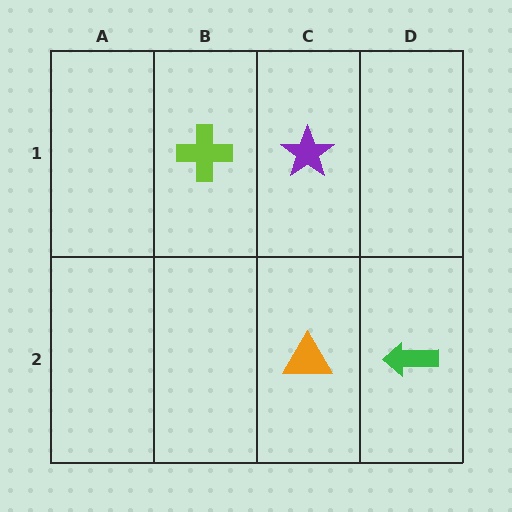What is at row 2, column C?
An orange triangle.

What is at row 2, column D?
A green arrow.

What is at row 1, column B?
A lime cross.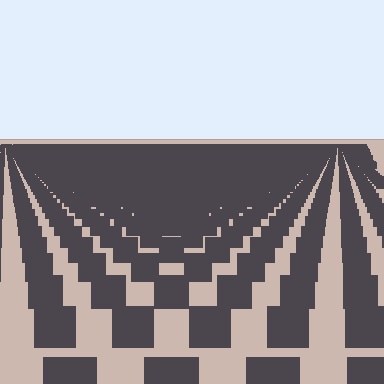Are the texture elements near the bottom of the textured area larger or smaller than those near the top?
Larger. Near the bottom, elements are closer to the viewer and appear at a bigger on-screen size.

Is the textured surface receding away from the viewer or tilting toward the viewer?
The surface is receding away from the viewer. Texture elements get smaller and denser toward the top.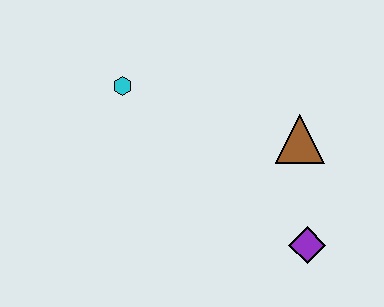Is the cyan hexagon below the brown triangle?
No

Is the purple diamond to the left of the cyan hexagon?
No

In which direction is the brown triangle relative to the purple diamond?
The brown triangle is above the purple diamond.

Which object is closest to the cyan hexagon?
The brown triangle is closest to the cyan hexagon.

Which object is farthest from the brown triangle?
The cyan hexagon is farthest from the brown triangle.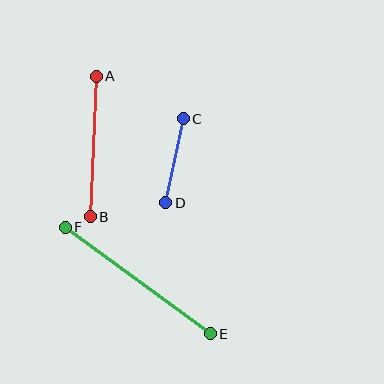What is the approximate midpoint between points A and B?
The midpoint is at approximately (93, 147) pixels.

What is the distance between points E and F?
The distance is approximately 180 pixels.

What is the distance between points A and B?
The distance is approximately 141 pixels.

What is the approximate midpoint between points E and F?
The midpoint is at approximately (138, 281) pixels.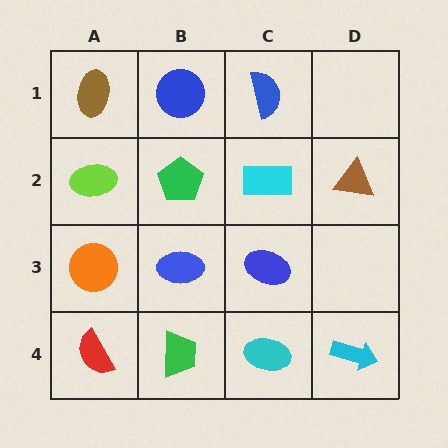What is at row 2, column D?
A brown triangle.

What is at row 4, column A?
A red semicircle.